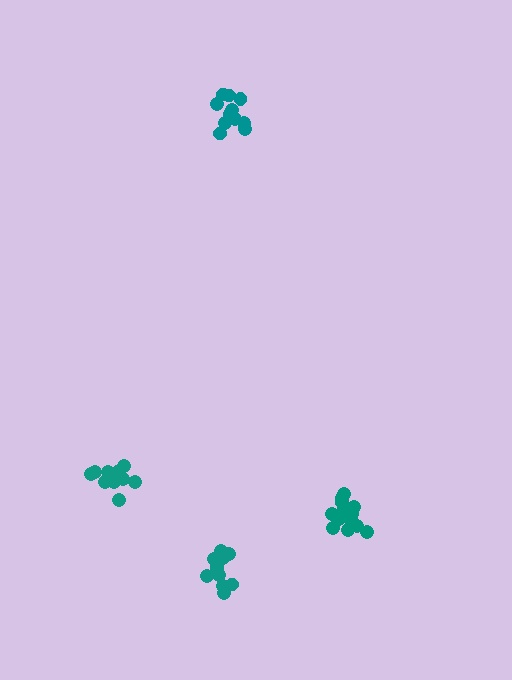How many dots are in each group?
Group 1: 14 dots, Group 2: 11 dots, Group 3: 11 dots, Group 4: 13 dots (49 total).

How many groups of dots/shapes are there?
There are 4 groups.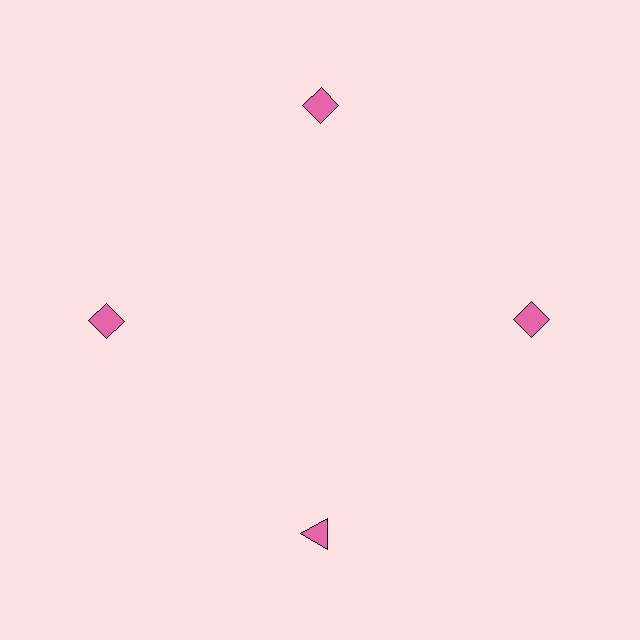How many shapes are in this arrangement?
There are 4 shapes arranged in a ring pattern.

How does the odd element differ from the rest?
It has a different shape: triangle instead of diamond.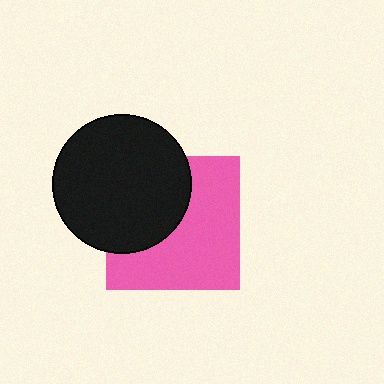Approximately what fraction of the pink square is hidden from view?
Roughly 41% of the pink square is hidden behind the black circle.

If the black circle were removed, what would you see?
You would see the complete pink square.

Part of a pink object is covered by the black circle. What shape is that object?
It is a square.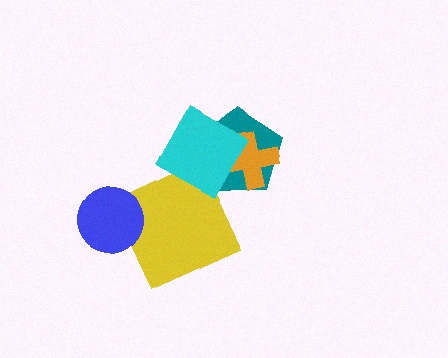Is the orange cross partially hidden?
Yes, it is partially covered by another shape.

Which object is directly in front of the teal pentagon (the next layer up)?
The orange cross is directly in front of the teal pentagon.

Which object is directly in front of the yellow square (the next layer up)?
The cyan diamond is directly in front of the yellow square.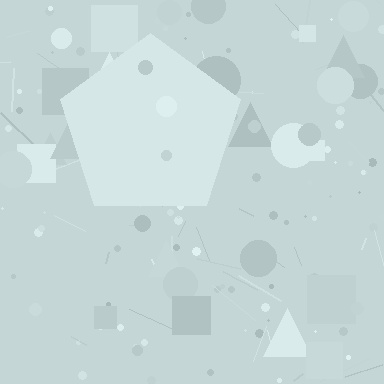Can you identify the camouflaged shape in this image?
The camouflaged shape is a pentagon.